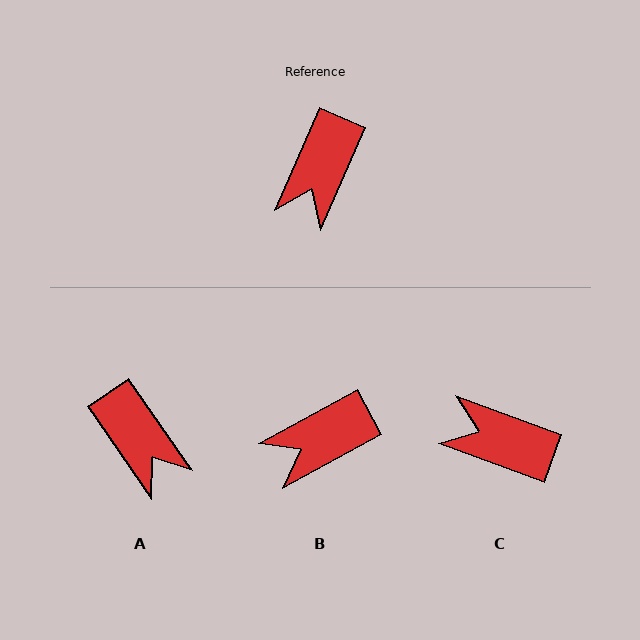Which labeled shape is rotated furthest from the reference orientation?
C, about 87 degrees away.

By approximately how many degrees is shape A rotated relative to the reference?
Approximately 58 degrees counter-clockwise.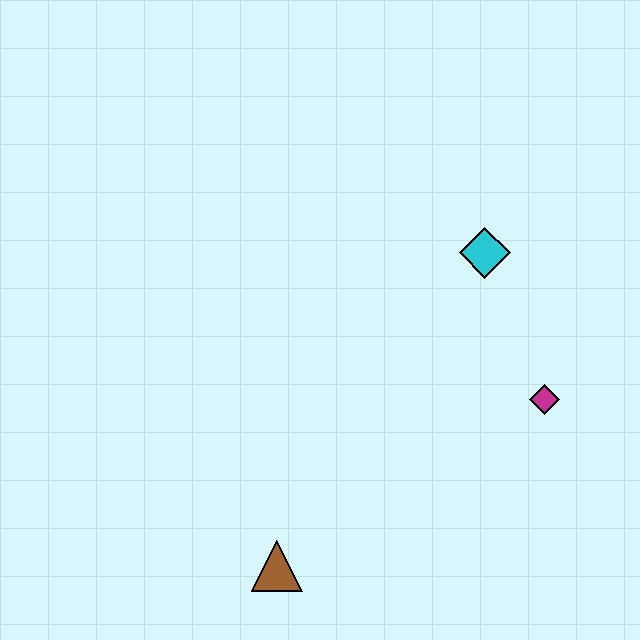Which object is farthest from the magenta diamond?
The brown triangle is farthest from the magenta diamond.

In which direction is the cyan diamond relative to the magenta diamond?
The cyan diamond is above the magenta diamond.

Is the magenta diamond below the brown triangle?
No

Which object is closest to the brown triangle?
The magenta diamond is closest to the brown triangle.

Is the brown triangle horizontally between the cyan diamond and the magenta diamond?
No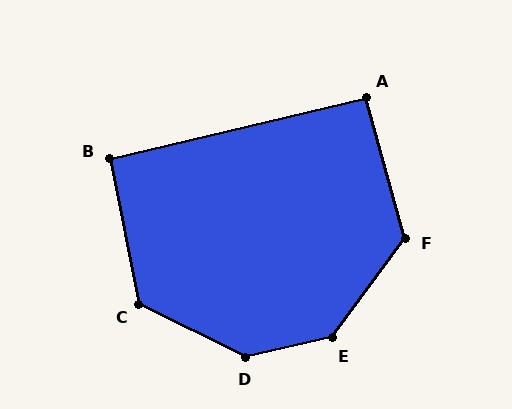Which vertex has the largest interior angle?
D, at approximately 140 degrees.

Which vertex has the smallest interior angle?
B, at approximately 92 degrees.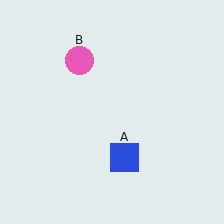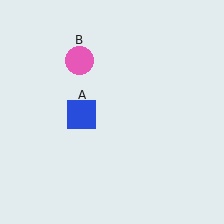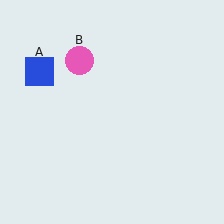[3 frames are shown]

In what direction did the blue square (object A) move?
The blue square (object A) moved up and to the left.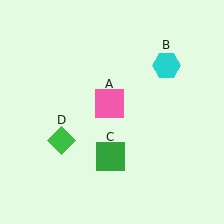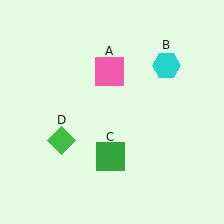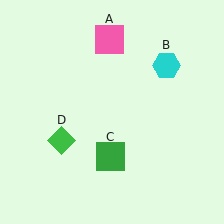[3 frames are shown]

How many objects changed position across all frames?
1 object changed position: pink square (object A).